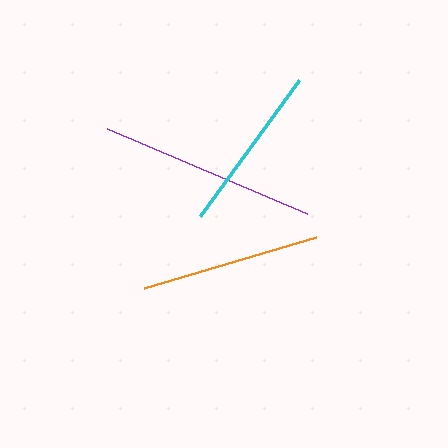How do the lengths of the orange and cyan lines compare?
The orange and cyan lines are approximately the same length.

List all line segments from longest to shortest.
From longest to shortest: purple, orange, cyan.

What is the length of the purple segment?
The purple segment is approximately 218 pixels long.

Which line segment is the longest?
The purple line is the longest at approximately 218 pixels.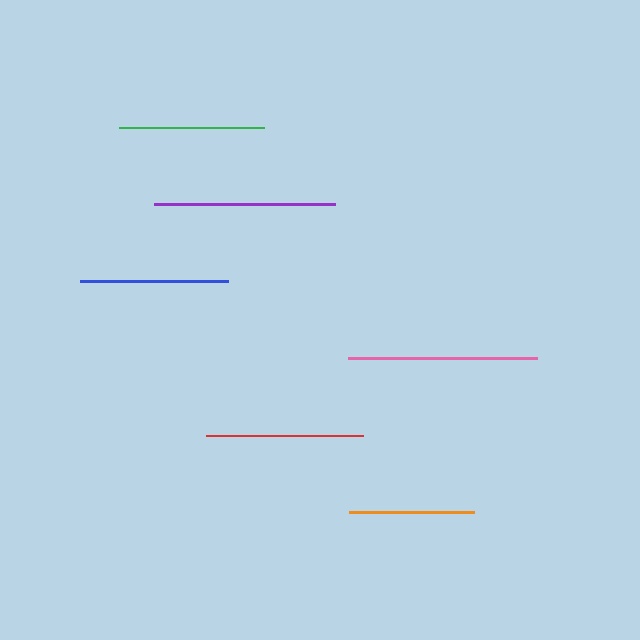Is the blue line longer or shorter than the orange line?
The blue line is longer than the orange line.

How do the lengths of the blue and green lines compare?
The blue and green lines are approximately the same length.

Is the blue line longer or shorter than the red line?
The red line is longer than the blue line.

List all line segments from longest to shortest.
From longest to shortest: pink, purple, red, blue, green, orange.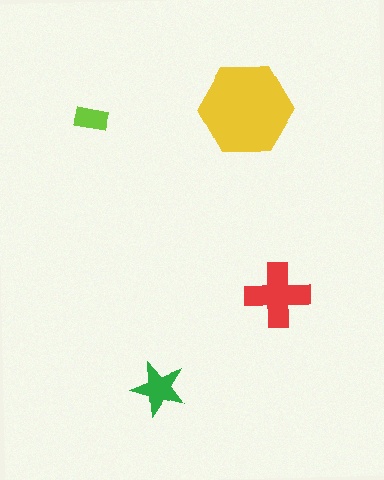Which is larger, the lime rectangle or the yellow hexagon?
The yellow hexagon.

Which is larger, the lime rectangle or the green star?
The green star.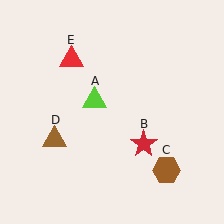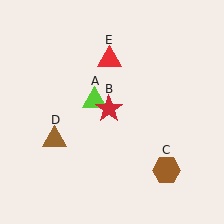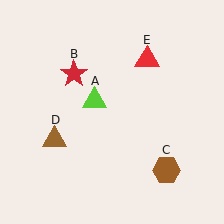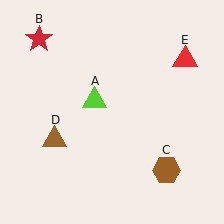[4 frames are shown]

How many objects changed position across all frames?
2 objects changed position: red star (object B), red triangle (object E).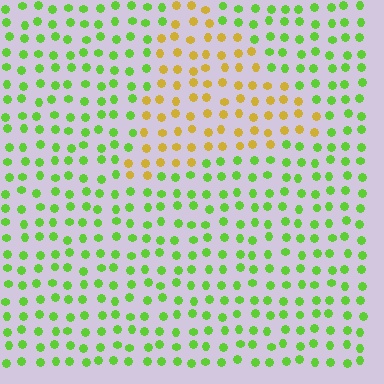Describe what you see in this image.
The image is filled with small lime elements in a uniform arrangement. A triangle-shaped region is visible where the elements are tinted to a slightly different hue, forming a subtle color boundary.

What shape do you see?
I see a triangle.